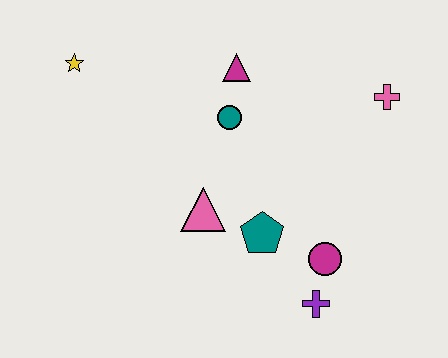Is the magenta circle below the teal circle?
Yes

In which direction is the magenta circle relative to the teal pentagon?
The magenta circle is to the right of the teal pentagon.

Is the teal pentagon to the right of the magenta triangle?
Yes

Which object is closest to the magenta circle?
The purple cross is closest to the magenta circle.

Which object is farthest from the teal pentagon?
The yellow star is farthest from the teal pentagon.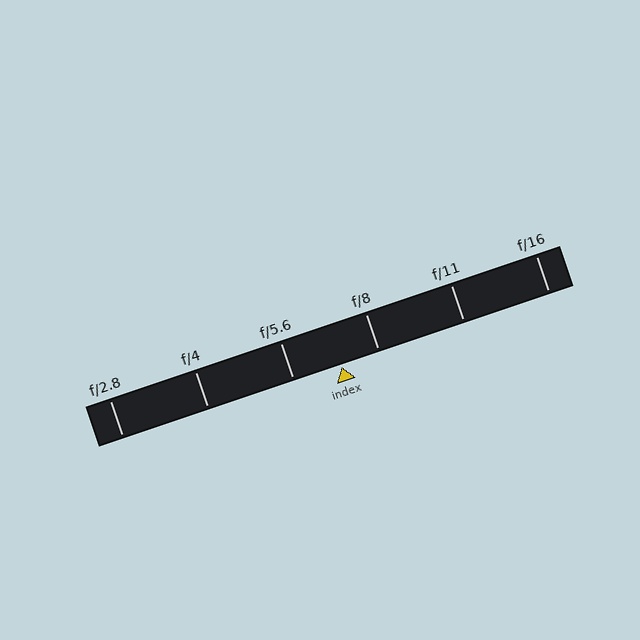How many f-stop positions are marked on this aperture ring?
There are 6 f-stop positions marked.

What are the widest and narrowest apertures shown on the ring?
The widest aperture shown is f/2.8 and the narrowest is f/16.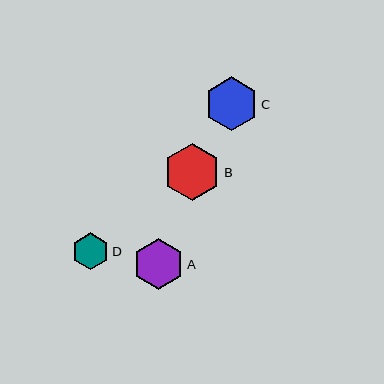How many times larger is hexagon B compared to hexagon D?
Hexagon B is approximately 1.5 times the size of hexagon D.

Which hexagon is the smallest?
Hexagon D is the smallest with a size of approximately 37 pixels.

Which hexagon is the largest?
Hexagon B is the largest with a size of approximately 57 pixels.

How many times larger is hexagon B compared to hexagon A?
Hexagon B is approximately 1.1 times the size of hexagon A.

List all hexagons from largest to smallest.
From largest to smallest: B, C, A, D.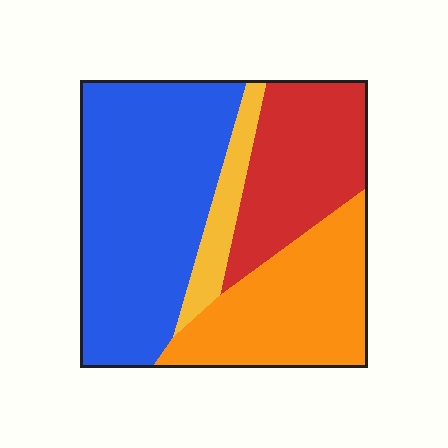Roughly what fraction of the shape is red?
Red covers roughly 25% of the shape.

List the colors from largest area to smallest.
From largest to smallest: blue, orange, red, yellow.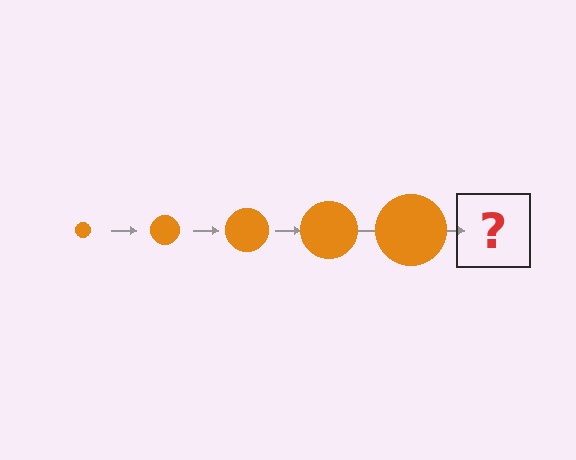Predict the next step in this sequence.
The next step is an orange circle, larger than the previous one.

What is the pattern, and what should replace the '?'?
The pattern is that the circle gets progressively larger each step. The '?' should be an orange circle, larger than the previous one.